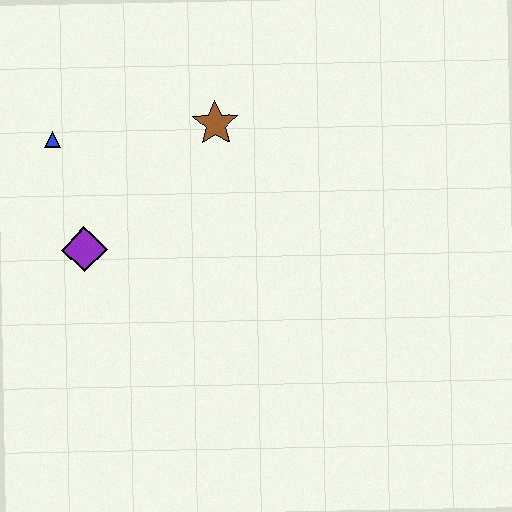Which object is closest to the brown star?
The blue triangle is closest to the brown star.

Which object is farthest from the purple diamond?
The brown star is farthest from the purple diamond.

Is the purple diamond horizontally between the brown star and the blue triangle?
Yes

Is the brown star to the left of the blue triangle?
No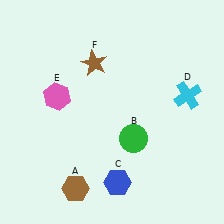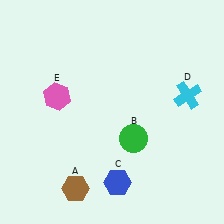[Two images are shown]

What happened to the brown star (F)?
The brown star (F) was removed in Image 2. It was in the top-left area of Image 1.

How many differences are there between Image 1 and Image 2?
There is 1 difference between the two images.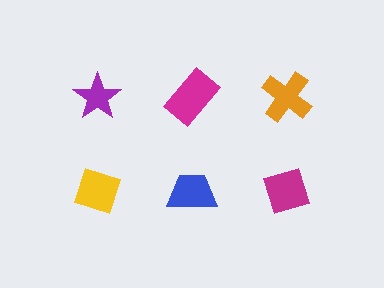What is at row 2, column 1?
A yellow diamond.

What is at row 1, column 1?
A purple star.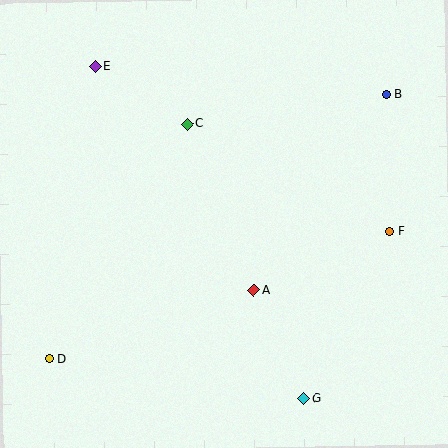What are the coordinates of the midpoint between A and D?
The midpoint between A and D is at (152, 324).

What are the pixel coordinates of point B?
Point B is at (386, 95).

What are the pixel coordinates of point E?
Point E is at (96, 66).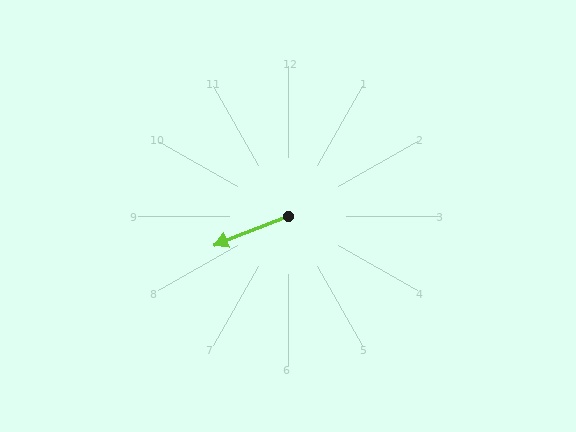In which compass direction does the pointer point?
West.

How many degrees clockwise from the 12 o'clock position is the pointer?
Approximately 248 degrees.